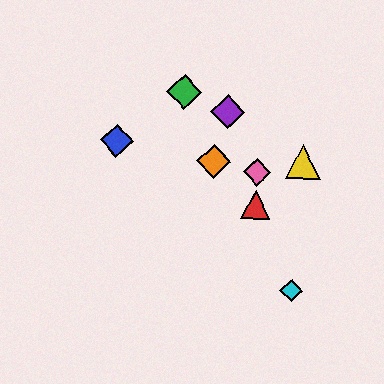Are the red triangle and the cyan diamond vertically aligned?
No, the red triangle is at x≈256 and the cyan diamond is at x≈291.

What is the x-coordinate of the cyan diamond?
The cyan diamond is at x≈291.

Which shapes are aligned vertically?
The red triangle, the pink diamond are aligned vertically.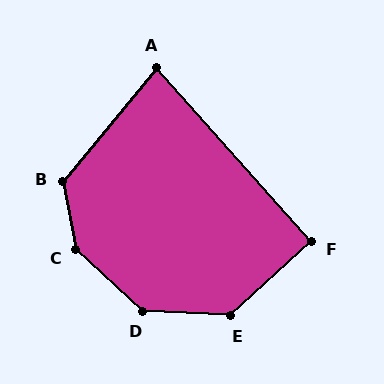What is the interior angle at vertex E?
Approximately 135 degrees (obtuse).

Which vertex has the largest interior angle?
C, at approximately 144 degrees.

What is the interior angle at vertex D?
Approximately 139 degrees (obtuse).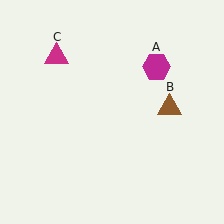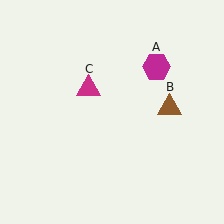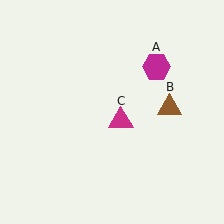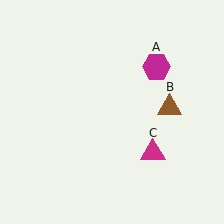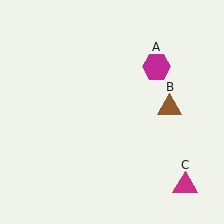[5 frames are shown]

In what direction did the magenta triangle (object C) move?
The magenta triangle (object C) moved down and to the right.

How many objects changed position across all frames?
1 object changed position: magenta triangle (object C).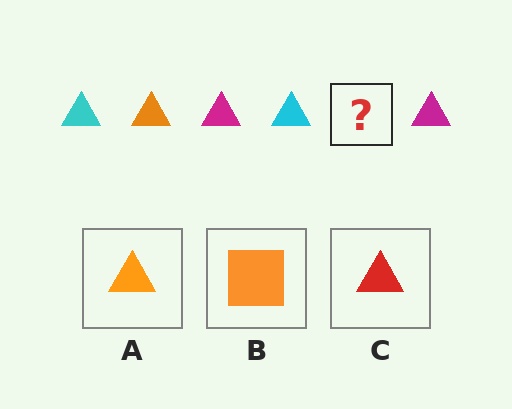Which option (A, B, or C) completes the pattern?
A.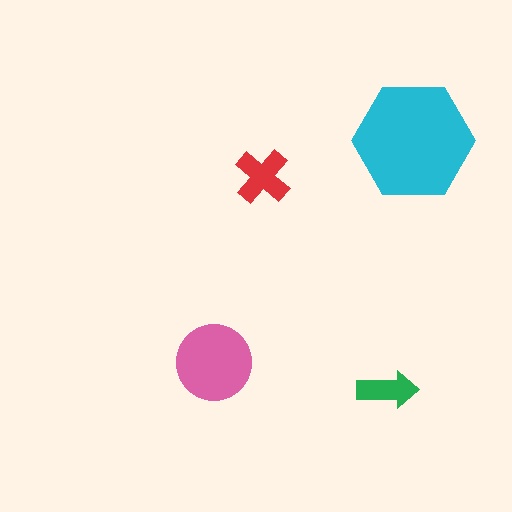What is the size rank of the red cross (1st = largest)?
3rd.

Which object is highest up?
The cyan hexagon is topmost.